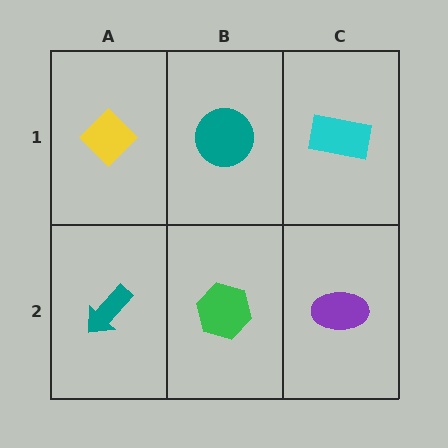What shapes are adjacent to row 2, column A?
A yellow diamond (row 1, column A), a green hexagon (row 2, column B).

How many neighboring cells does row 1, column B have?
3.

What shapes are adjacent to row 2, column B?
A teal circle (row 1, column B), a teal arrow (row 2, column A), a purple ellipse (row 2, column C).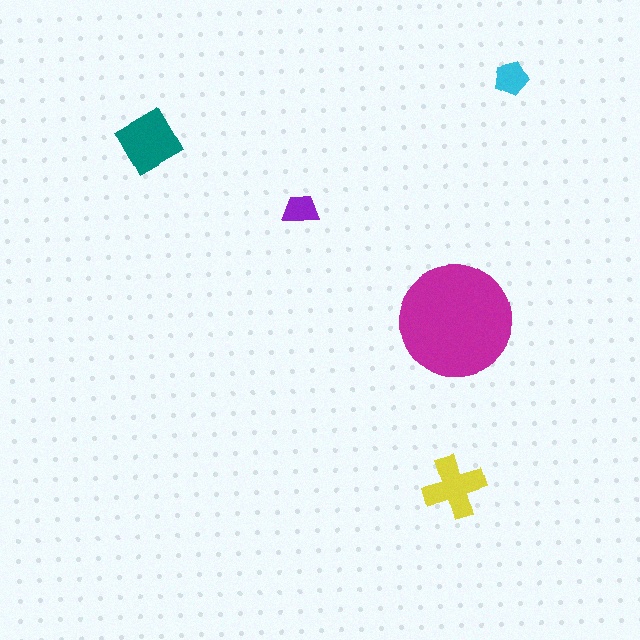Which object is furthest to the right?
The cyan pentagon is rightmost.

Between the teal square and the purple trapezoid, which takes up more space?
The teal square.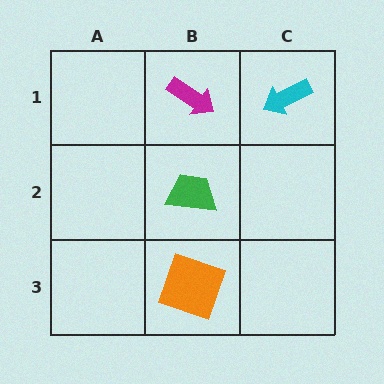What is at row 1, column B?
A magenta arrow.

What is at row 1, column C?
A cyan arrow.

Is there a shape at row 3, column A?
No, that cell is empty.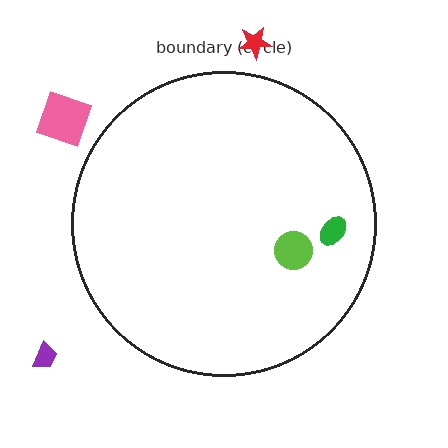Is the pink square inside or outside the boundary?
Outside.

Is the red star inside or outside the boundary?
Outside.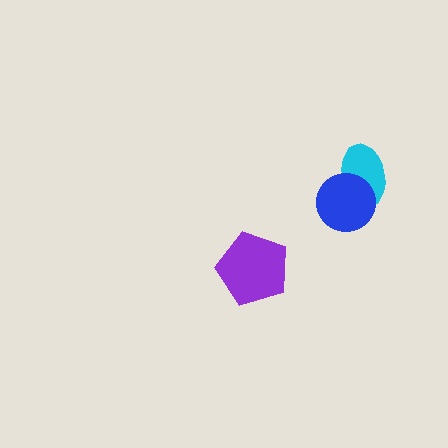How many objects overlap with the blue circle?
1 object overlaps with the blue circle.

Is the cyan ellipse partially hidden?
Yes, it is partially covered by another shape.